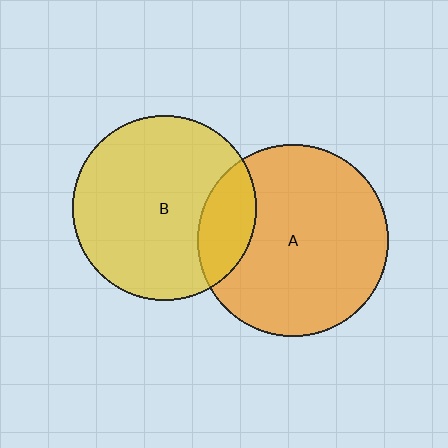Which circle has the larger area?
Circle A (orange).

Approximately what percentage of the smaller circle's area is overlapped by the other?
Approximately 20%.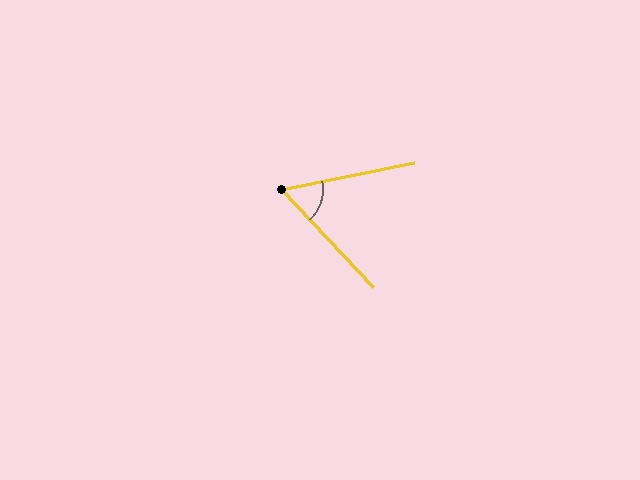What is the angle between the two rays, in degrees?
Approximately 59 degrees.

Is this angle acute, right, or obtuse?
It is acute.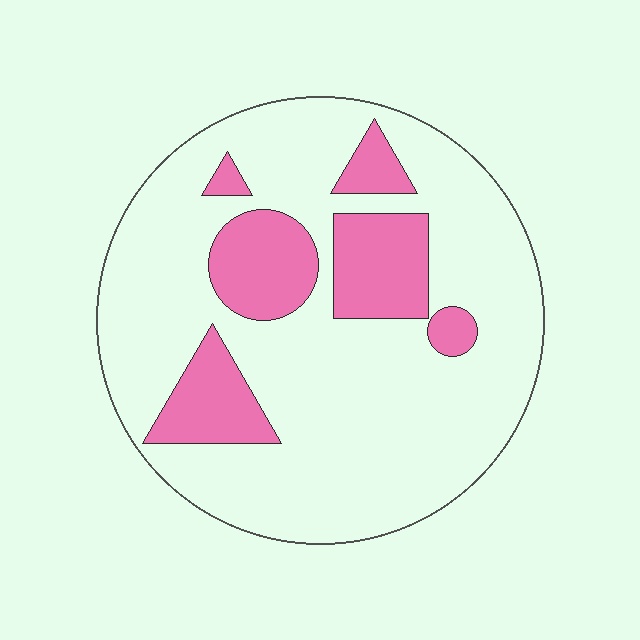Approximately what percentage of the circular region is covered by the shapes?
Approximately 20%.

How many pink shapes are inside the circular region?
6.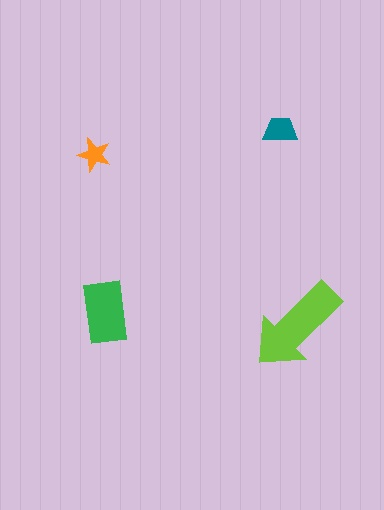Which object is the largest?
The lime arrow.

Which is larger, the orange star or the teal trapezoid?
The teal trapezoid.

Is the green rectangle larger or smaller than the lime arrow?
Smaller.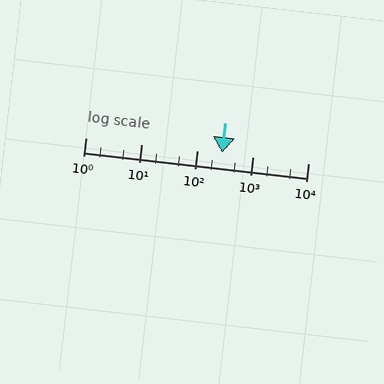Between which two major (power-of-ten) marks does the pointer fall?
The pointer is between 100 and 1000.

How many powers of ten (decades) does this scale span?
The scale spans 4 decades, from 1 to 10000.